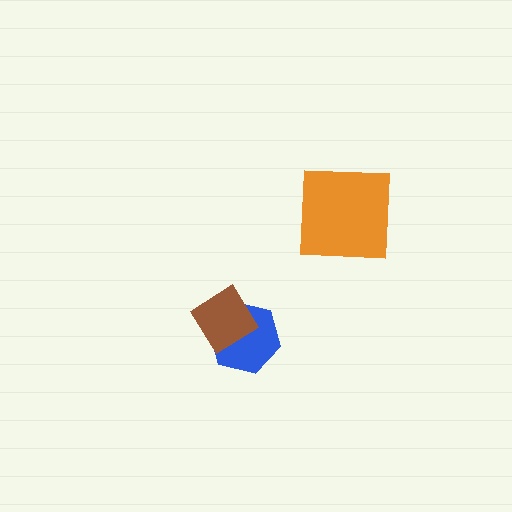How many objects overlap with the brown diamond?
1 object overlaps with the brown diamond.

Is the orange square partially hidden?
No, no other shape covers it.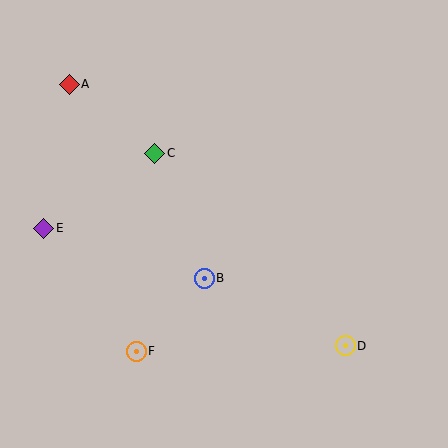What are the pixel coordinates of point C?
Point C is at (155, 153).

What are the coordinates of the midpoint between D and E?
The midpoint between D and E is at (195, 287).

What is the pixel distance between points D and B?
The distance between D and B is 156 pixels.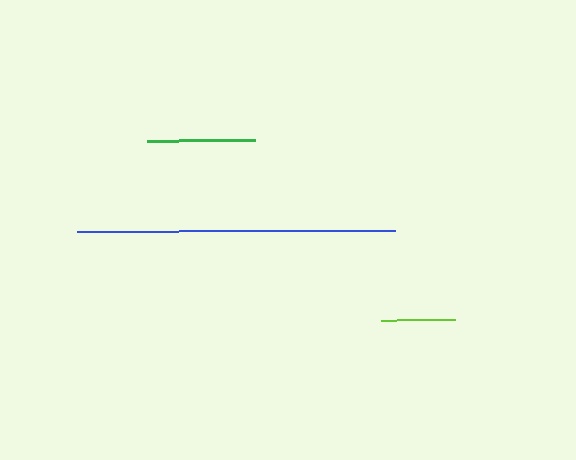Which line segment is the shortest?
The lime line is the shortest at approximately 74 pixels.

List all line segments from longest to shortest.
From longest to shortest: blue, green, lime.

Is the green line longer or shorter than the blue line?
The blue line is longer than the green line.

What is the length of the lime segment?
The lime segment is approximately 74 pixels long.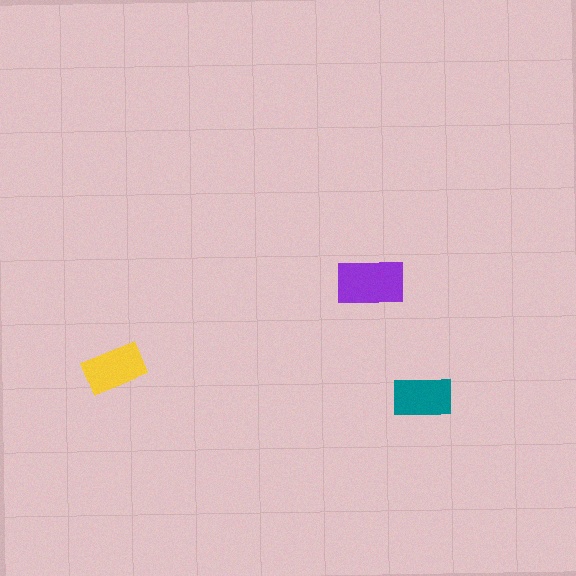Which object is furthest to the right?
The teal rectangle is rightmost.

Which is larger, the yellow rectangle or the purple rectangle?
The purple one.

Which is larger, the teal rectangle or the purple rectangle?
The purple one.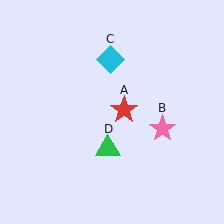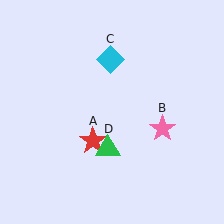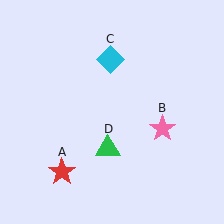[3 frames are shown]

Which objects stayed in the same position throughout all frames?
Pink star (object B) and cyan diamond (object C) and green triangle (object D) remained stationary.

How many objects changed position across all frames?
1 object changed position: red star (object A).